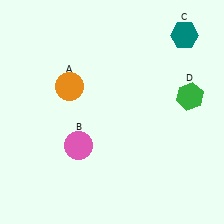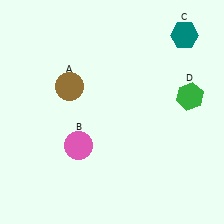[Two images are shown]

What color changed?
The circle (A) changed from orange in Image 1 to brown in Image 2.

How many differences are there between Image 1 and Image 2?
There is 1 difference between the two images.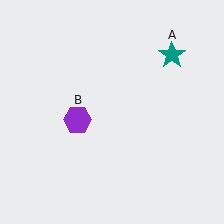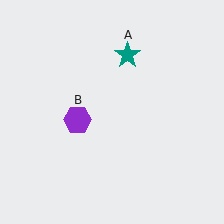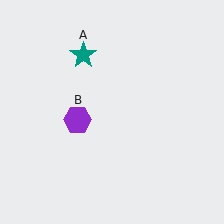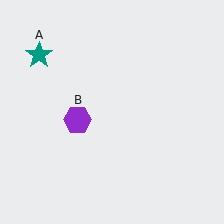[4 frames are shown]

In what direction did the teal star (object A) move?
The teal star (object A) moved left.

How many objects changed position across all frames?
1 object changed position: teal star (object A).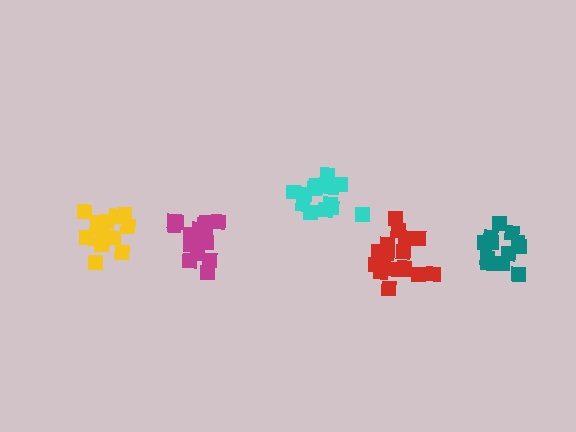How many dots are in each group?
Group 1: 12 dots, Group 2: 17 dots, Group 3: 16 dots, Group 4: 14 dots, Group 5: 14 dots (73 total).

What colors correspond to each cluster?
The clusters are colored: teal, red, magenta, cyan, yellow.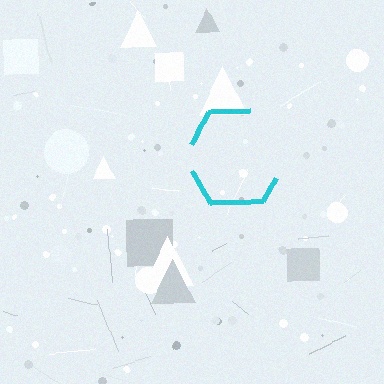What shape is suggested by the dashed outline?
The dashed outline suggests a hexagon.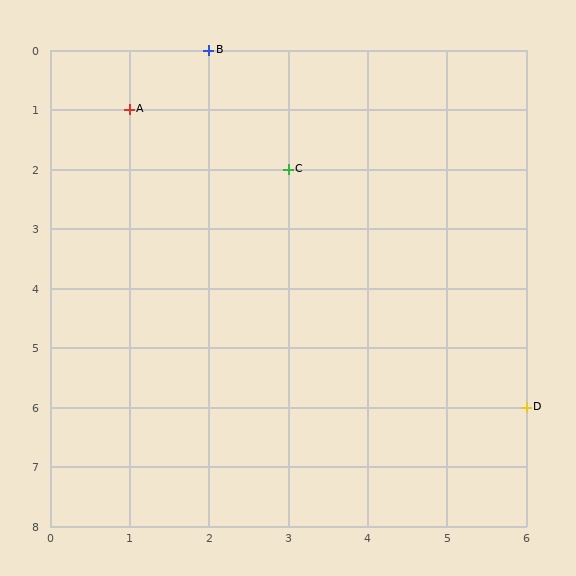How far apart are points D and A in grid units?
Points D and A are 5 columns and 5 rows apart (about 7.1 grid units diagonally).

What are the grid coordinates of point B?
Point B is at grid coordinates (2, 0).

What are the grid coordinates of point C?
Point C is at grid coordinates (3, 2).